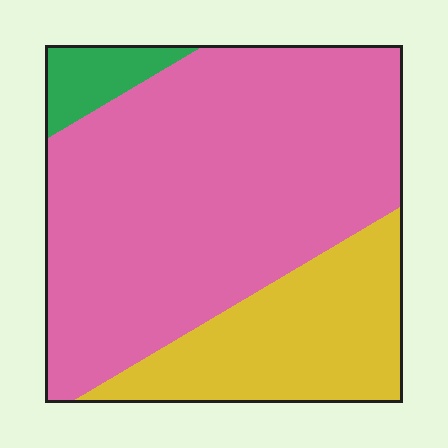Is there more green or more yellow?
Yellow.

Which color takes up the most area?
Pink, at roughly 70%.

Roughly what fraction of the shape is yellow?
Yellow takes up about one quarter (1/4) of the shape.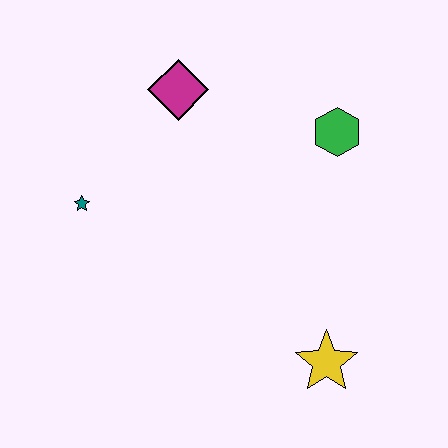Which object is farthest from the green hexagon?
The teal star is farthest from the green hexagon.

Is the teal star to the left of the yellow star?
Yes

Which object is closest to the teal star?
The magenta diamond is closest to the teal star.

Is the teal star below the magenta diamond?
Yes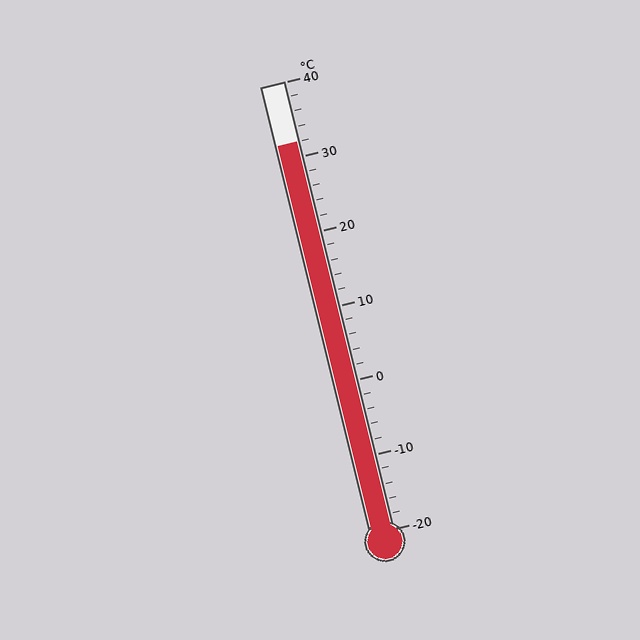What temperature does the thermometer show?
The thermometer shows approximately 32°C.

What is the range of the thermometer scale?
The thermometer scale ranges from -20°C to 40°C.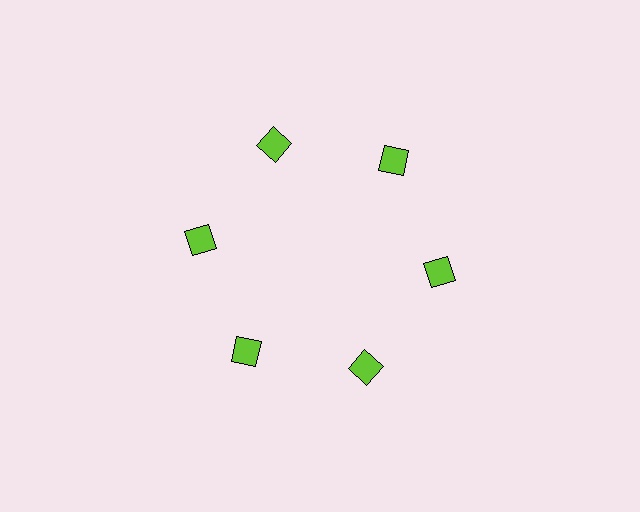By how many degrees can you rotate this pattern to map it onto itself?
The pattern maps onto itself every 60 degrees of rotation.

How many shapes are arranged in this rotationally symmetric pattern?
There are 6 shapes, arranged in 6 groups of 1.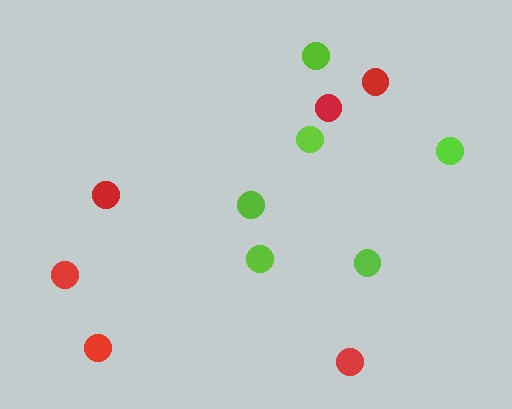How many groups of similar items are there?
There are 2 groups: one group of red circles (6) and one group of lime circles (6).